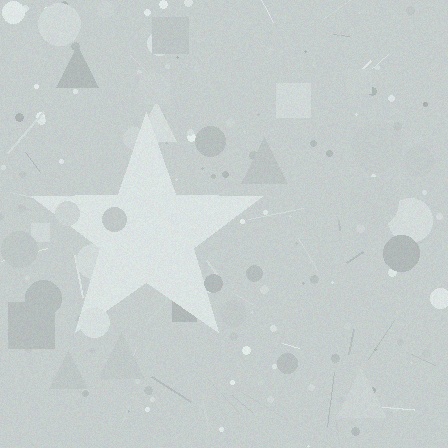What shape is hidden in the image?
A star is hidden in the image.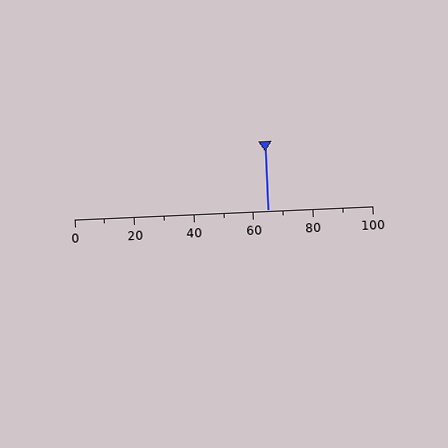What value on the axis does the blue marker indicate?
The marker indicates approximately 65.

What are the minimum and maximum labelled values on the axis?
The axis runs from 0 to 100.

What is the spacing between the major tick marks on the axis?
The major ticks are spaced 20 apart.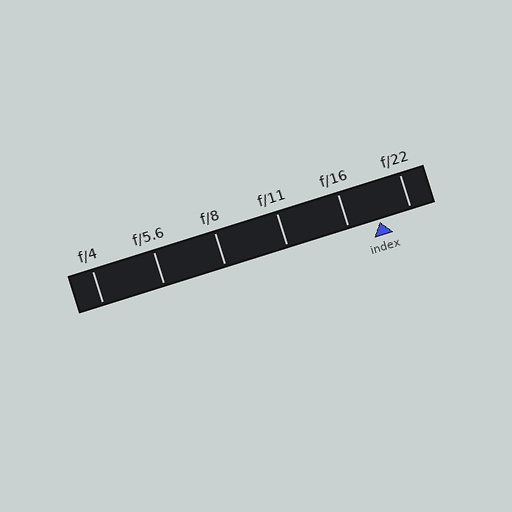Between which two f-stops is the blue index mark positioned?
The index mark is between f/16 and f/22.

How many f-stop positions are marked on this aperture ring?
There are 6 f-stop positions marked.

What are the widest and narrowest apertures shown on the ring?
The widest aperture shown is f/4 and the narrowest is f/22.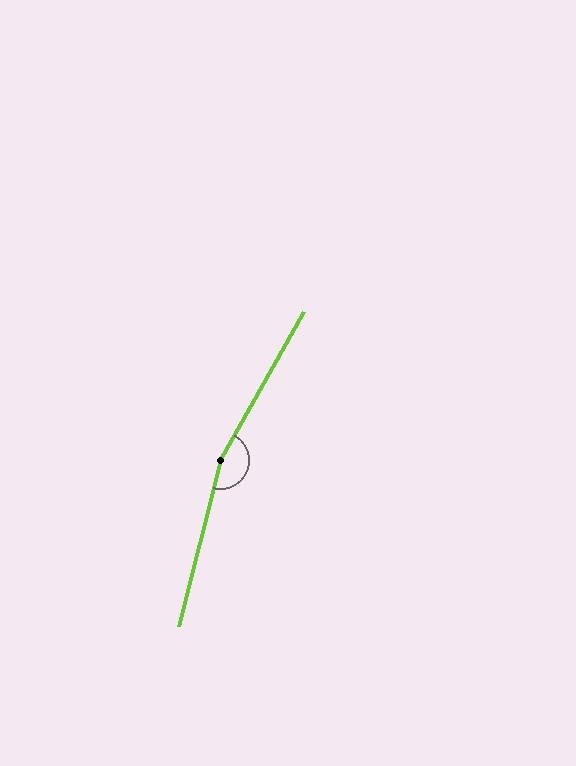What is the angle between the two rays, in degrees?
Approximately 165 degrees.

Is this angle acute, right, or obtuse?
It is obtuse.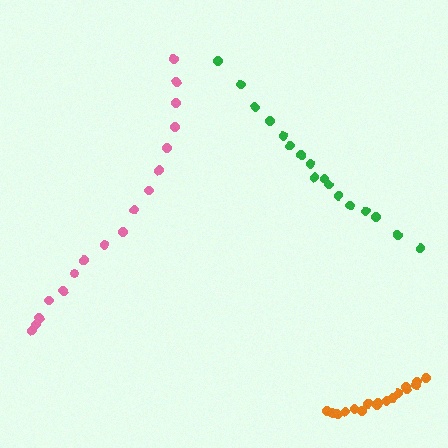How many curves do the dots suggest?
There are 3 distinct paths.